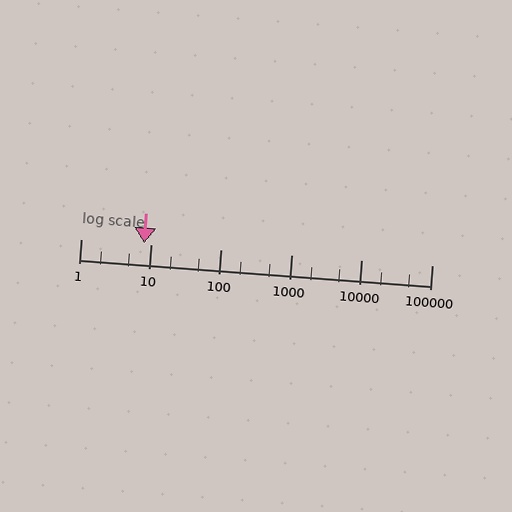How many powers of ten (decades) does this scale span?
The scale spans 5 decades, from 1 to 100000.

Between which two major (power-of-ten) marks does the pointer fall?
The pointer is between 1 and 10.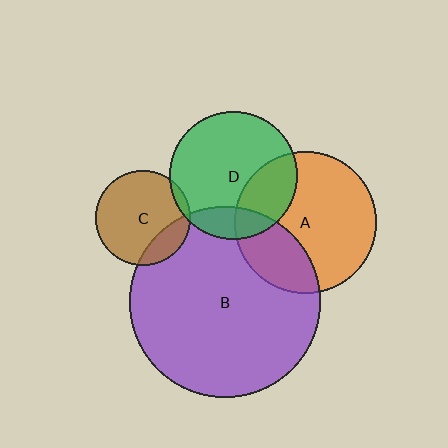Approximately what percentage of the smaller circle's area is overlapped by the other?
Approximately 25%.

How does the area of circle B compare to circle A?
Approximately 1.8 times.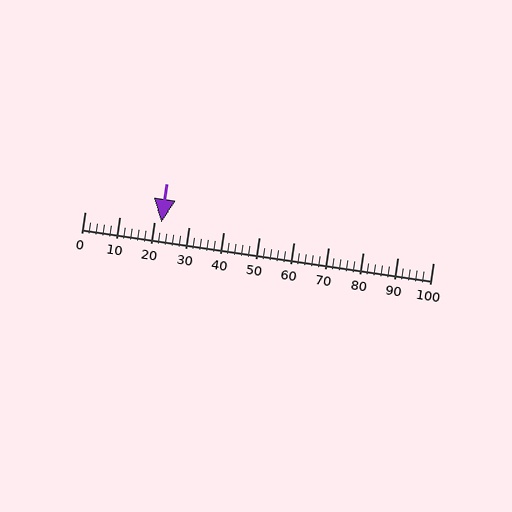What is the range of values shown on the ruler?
The ruler shows values from 0 to 100.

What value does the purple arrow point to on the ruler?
The purple arrow points to approximately 22.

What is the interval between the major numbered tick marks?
The major tick marks are spaced 10 units apart.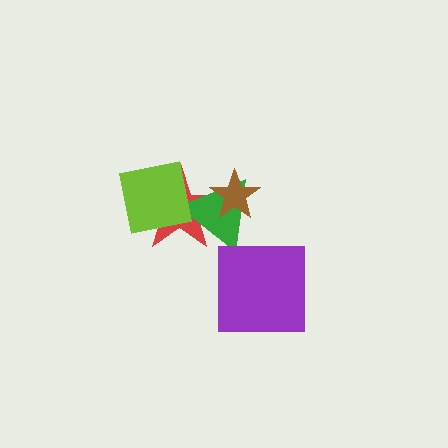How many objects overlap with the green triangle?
3 objects overlap with the green triangle.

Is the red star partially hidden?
Yes, it is partially covered by another shape.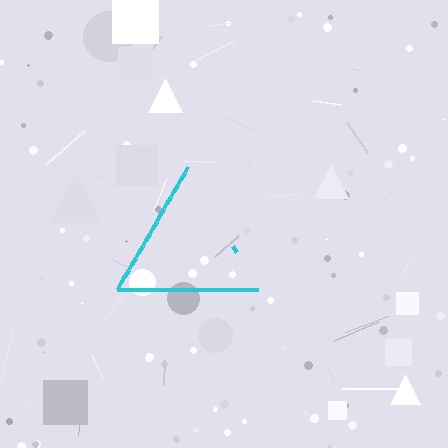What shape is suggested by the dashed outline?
The dashed outline suggests a triangle.